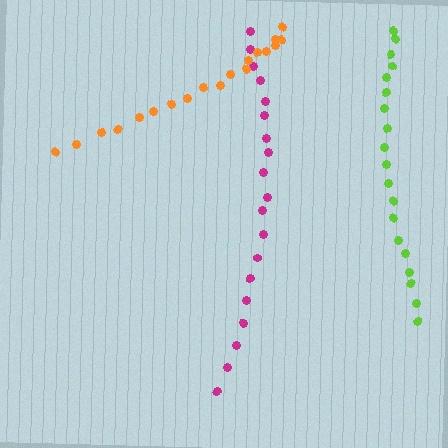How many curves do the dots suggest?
There are 3 distinct paths.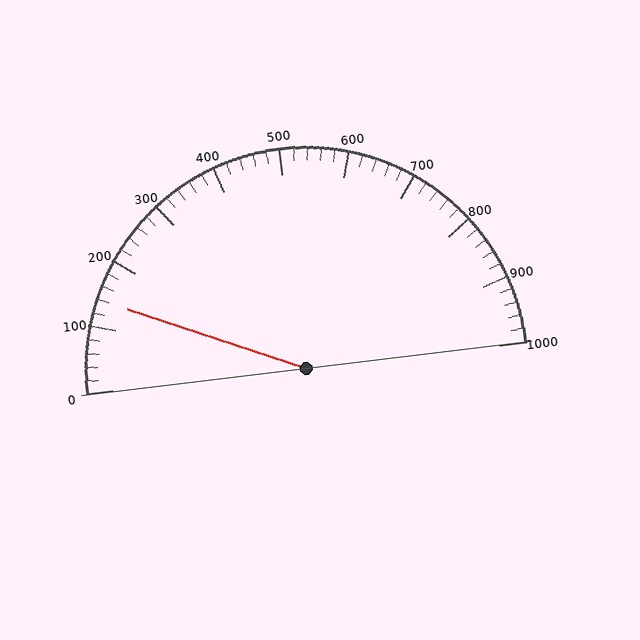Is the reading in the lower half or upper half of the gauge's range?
The reading is in the lower half of the range (0 to 1000).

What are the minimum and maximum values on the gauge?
The gauge ranges from 0 to 1000.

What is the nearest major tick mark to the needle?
The nearest major tick mark is 100.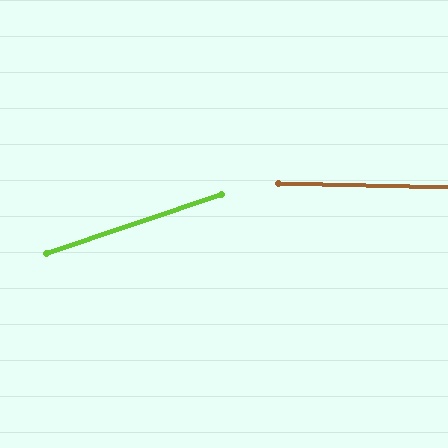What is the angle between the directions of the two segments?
Approximately 20 degrees.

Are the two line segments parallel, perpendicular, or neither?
Neither parallel nor perpendicular — they differ by about 20°.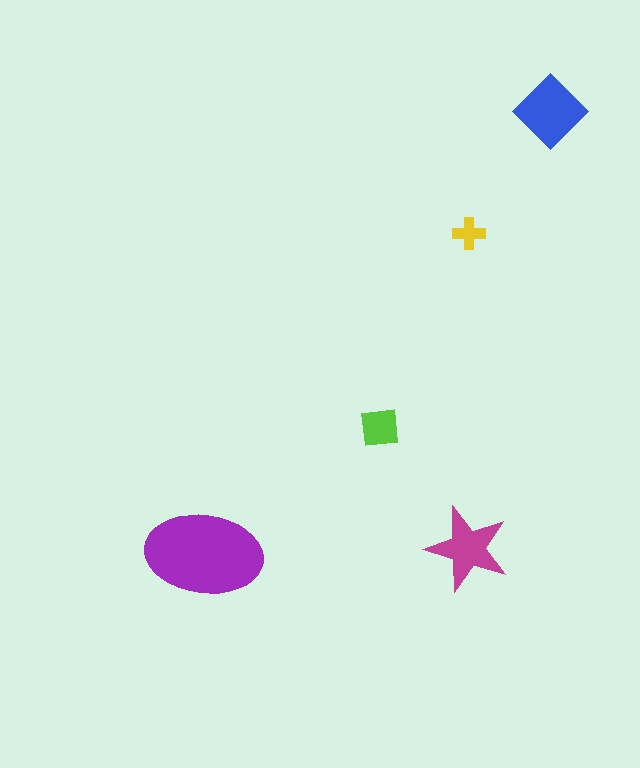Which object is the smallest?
The yellow cross.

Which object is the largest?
The purple ellipse.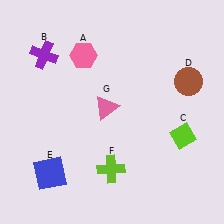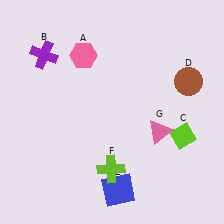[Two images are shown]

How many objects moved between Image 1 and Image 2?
2 objects moved between the two images.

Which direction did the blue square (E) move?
The blue square (E) moved right.